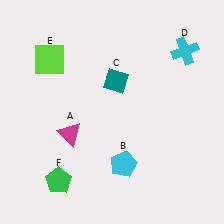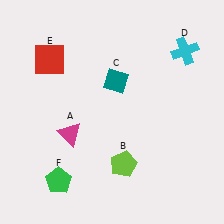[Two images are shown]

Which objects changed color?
B changed from cyan to lime. E changed from lime to red.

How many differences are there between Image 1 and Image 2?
There are 2 differences between the two images.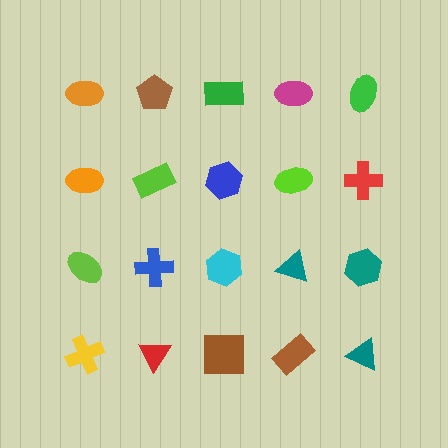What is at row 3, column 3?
A cyan hexagon.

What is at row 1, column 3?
A green rectangle.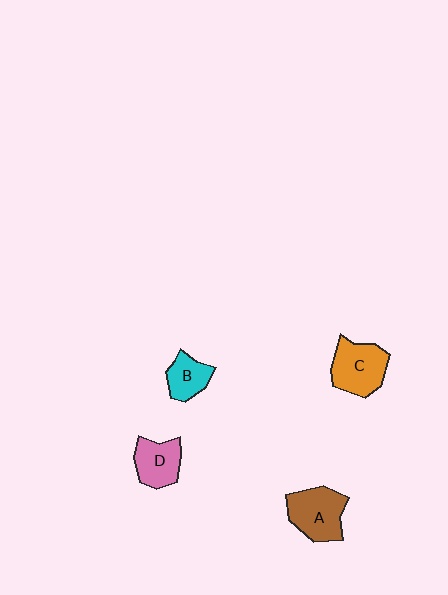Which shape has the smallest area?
Shape B (cyan).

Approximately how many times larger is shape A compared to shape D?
Approximately 1.3 times.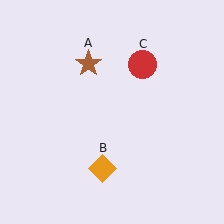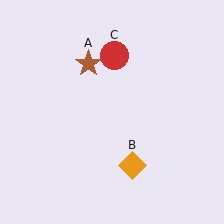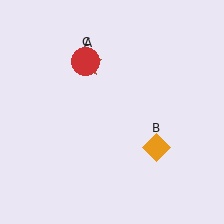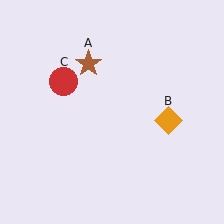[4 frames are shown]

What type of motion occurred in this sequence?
The orange diamond (object B), red circle (object C) rotated counterclockwise around the center of the scene.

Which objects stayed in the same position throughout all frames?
Brown star (object A) remained stationary.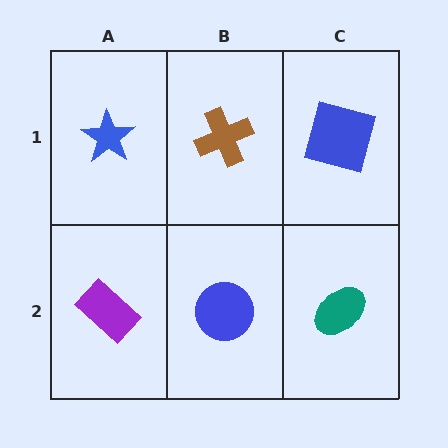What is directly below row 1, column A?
A purple rectangle.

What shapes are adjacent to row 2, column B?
A brown cross (row 1, column B), a purple rectangle (row 2, column A), a teal ellipse (row 2, column C).